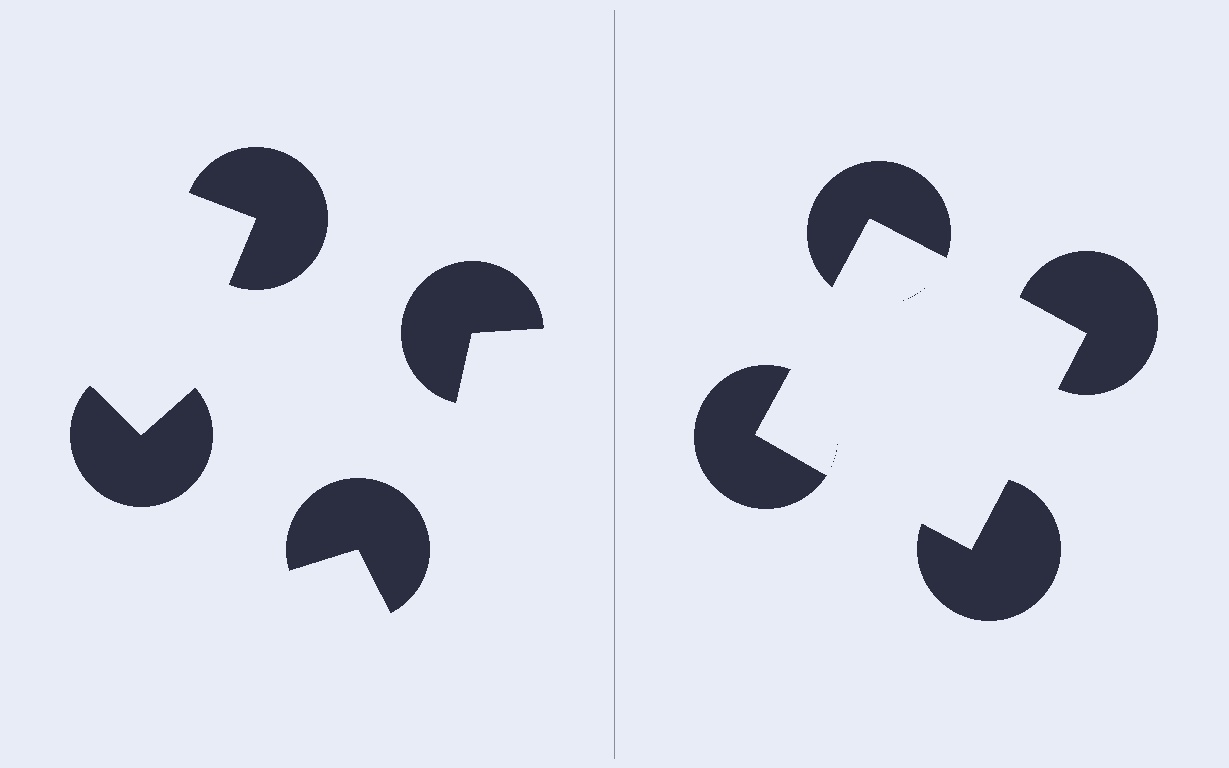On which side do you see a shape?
An illusory square appears on the right side. On the left side the wedge cuts are rotated, so no coherent shape forms.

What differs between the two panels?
The pac-man discs are positioned identically on both sides; only the wedge orientations differ. On the right they align to a square; on the left they are misaligned.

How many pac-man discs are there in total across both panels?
8 — 4 on each side.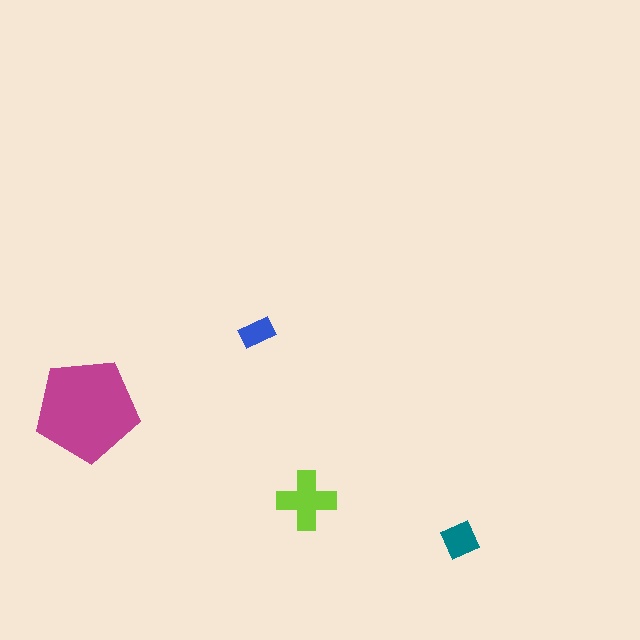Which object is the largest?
The magenta pentagon.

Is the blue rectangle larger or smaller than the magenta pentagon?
Smaller.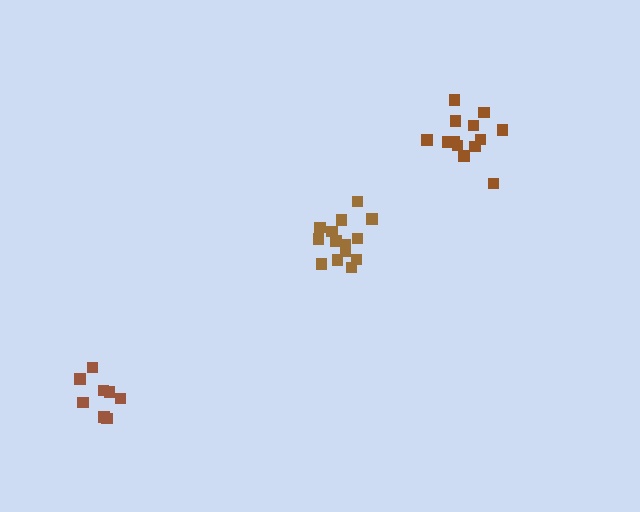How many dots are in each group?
Group 1: 14 dots, Group 2: 8 dots, Group 3: 13 dots (35 total).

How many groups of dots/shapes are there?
There are 3 groups.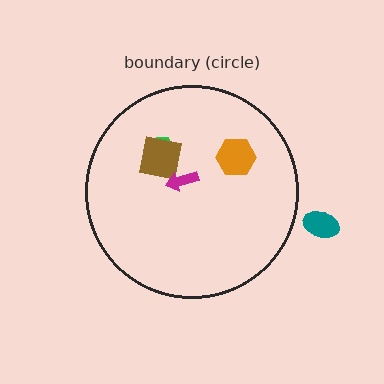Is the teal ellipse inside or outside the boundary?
Outside.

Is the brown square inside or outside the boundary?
Inside.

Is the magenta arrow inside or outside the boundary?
Inside.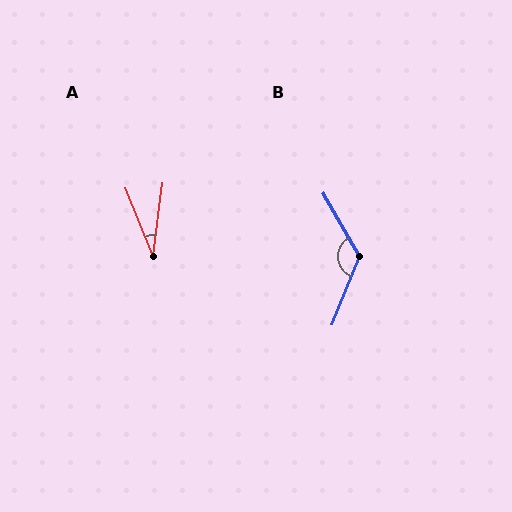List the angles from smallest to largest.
A (29°), B (129°).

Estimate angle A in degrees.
Approximately 29 degrees.